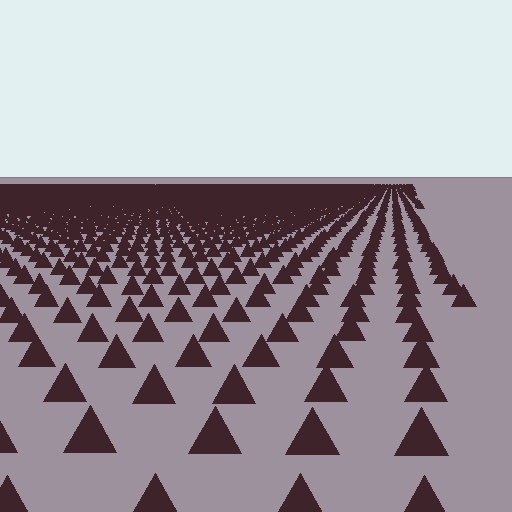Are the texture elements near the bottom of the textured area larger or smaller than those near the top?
Larger. Near the bottom, elements are closer to the viewer and appear at a bigger on-screen size.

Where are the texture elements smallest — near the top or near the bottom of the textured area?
Near the top.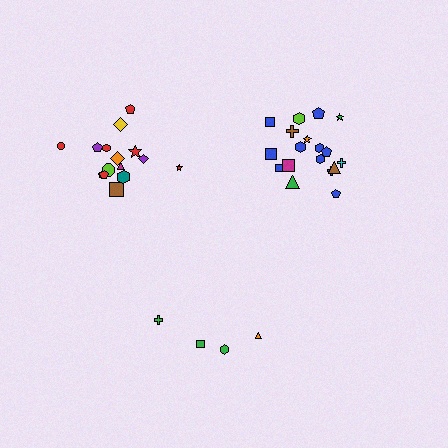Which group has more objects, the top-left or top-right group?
The top-right group.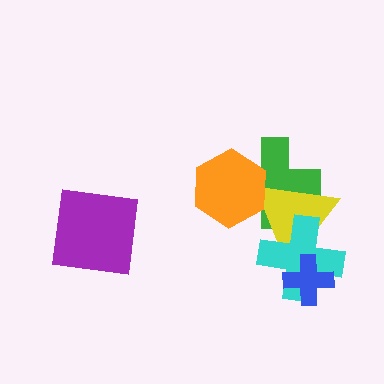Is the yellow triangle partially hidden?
Yes, it is partially covered by another shape.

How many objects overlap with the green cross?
2 objects overlap with the green cross.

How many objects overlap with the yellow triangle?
4 objects overlap with the yellow triangle.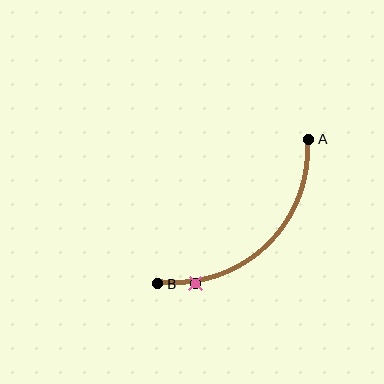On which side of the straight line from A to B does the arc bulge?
The arc bulges below and to the right of the straight line connecting A and B.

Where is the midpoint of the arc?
The arc midpoint is the point on the curve farthest from the straight line joining A and B. It sits below and to the right of that line.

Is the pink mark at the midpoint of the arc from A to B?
No. The pink mark lies on the arc but is closer to endpoint B. The arc midpoint would be at the point on the curve equidistant along the arc from both A and B.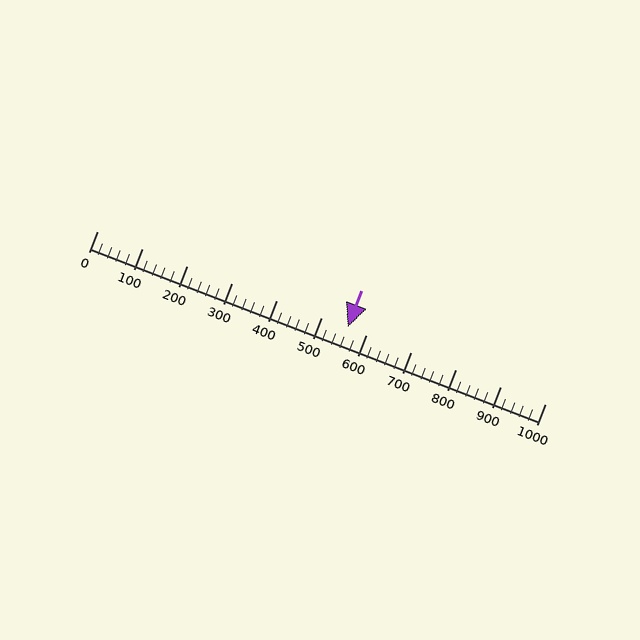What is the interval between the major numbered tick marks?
The major tick marks are spaced 100 units apart.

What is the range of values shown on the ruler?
The ruler shows values from 0 to 1000.